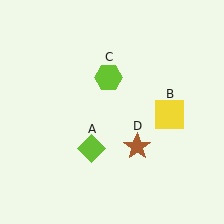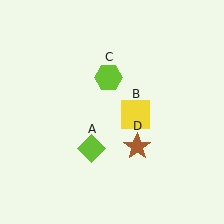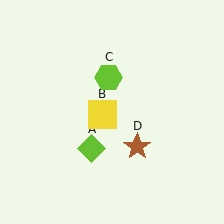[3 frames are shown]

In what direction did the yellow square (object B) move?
The yellow square (object B) moved left.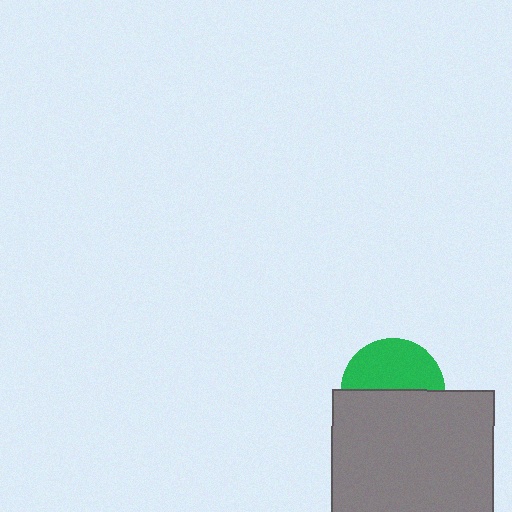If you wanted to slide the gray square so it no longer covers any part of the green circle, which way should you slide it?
Slide it down — that is the most direct way to separate the two shapes.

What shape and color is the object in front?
The object in front is a gray square.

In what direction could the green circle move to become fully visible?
The green circle could move up. That would shift it out from behind the gray square entirely.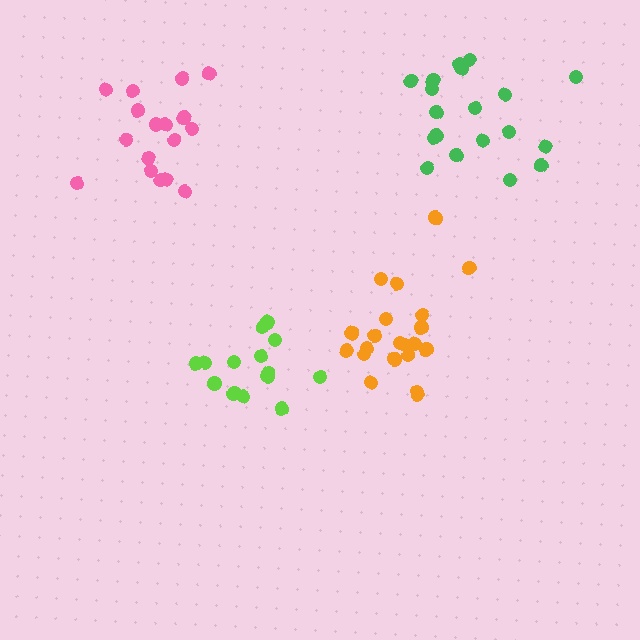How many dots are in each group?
Group 1: 21 dots, Group 2: 15 dots, Group 3: 17 dots, Group 4: 19 dots (72 total).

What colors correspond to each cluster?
The clusters are colored: orange, lime, pink, green.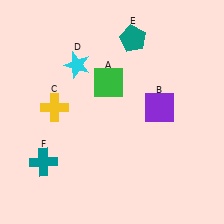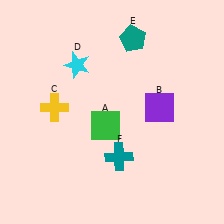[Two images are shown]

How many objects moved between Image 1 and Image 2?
2 objects moved between the two images.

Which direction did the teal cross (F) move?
The teal cross (F) moved right.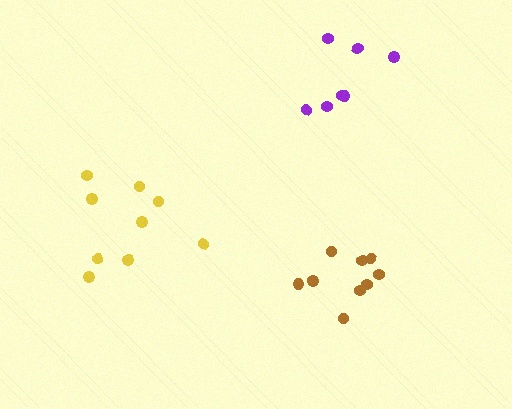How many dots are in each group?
Group 1: 7 dots, Group 2: 9 dots, Group 3: 9 dots (25 total).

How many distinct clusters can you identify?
There are 3 distinct clusters.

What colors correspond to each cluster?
The clusters are colored: purple, yellow, brown.